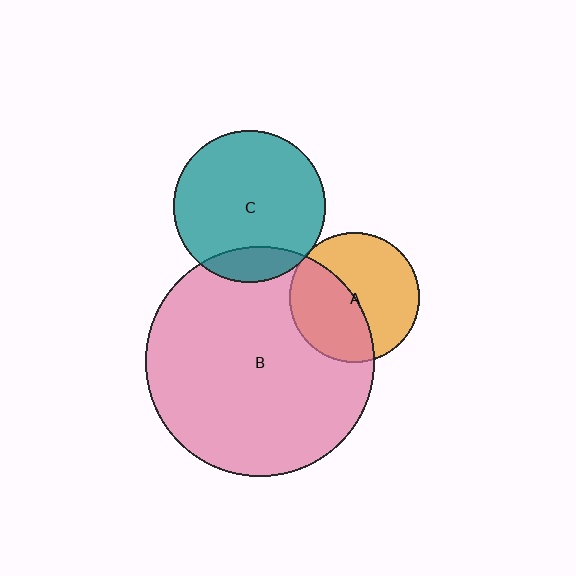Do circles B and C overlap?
Yes.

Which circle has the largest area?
Circle B (pink).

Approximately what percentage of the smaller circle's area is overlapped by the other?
Approximately 15%.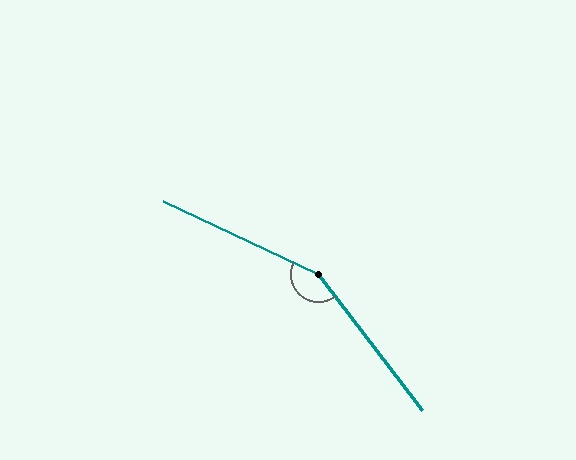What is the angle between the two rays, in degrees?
Approximately 153 degrees.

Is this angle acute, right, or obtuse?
It is obtuse.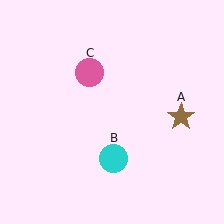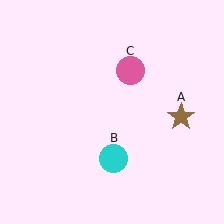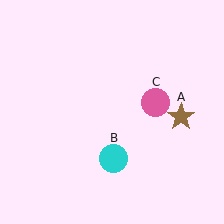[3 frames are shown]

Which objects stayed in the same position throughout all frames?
Brown star (object A) and cyan circle (object B) remained stationary.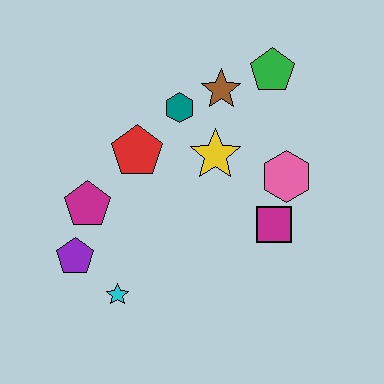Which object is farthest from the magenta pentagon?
The green pentagon is farthest from the magenta pentagon.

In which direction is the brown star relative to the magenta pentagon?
The brown star is to the right of the magenta pentagon.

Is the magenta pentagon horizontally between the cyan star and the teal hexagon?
No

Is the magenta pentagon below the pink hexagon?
Yes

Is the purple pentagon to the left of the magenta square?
Yes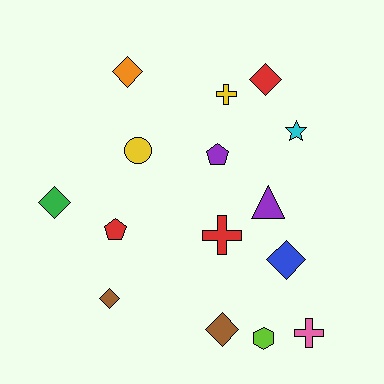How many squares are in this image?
There are no squares.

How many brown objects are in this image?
There are 2 brown objects.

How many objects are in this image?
There are 15 objects.